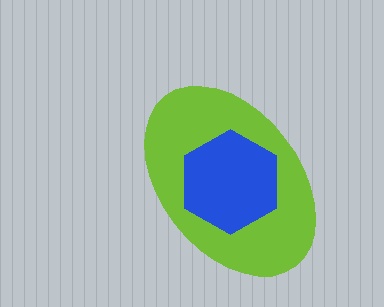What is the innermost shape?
The blue hexagon.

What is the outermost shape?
The lime ellipse.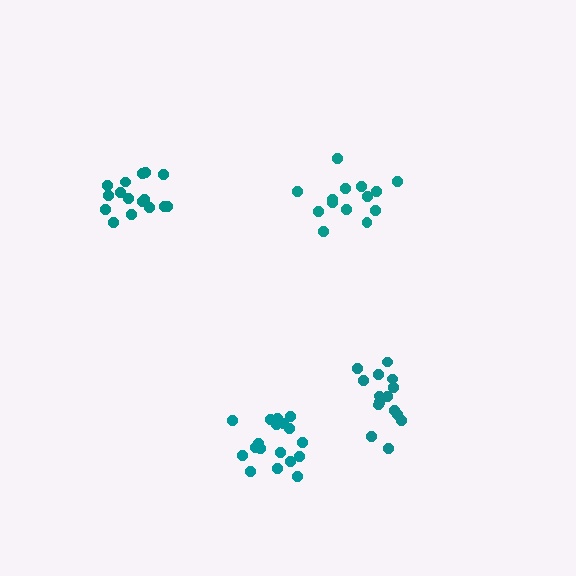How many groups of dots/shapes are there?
There are 4 groups.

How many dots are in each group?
Group 1: 14 dots, Group 2: 16 dots, Group 3: 16 dots, Group 4: 18 dots (64 total).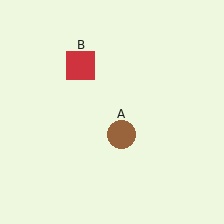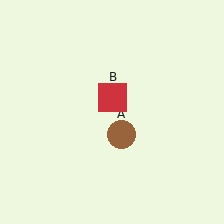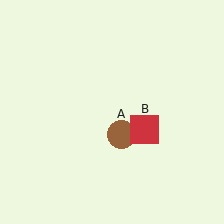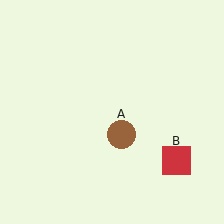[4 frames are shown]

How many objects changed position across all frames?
1 object changed position: red square (object B).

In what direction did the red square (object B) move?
The red square (object B) moved down and to the right.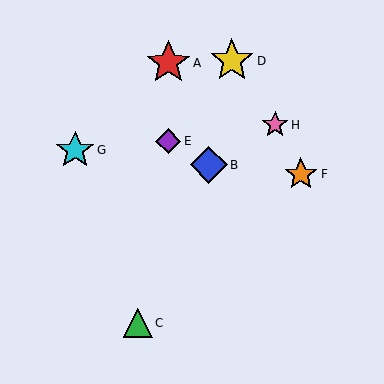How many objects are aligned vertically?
2 objects (A, E) are aligned vertically.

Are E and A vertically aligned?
Yes, both are at x≈168.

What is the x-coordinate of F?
Object F is at x≈301.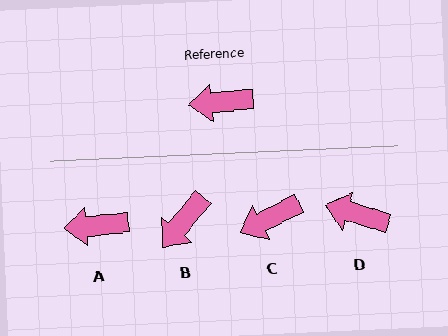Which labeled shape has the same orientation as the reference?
A.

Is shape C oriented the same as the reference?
No, it is off by about 21 degrees.